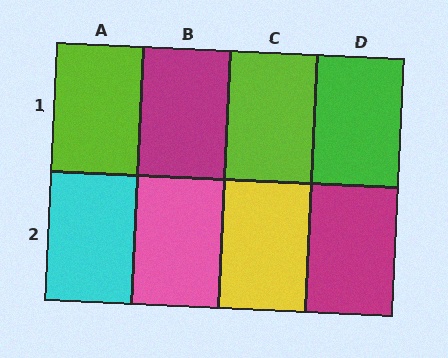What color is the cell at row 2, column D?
Magenta.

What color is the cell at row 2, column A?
Cyan.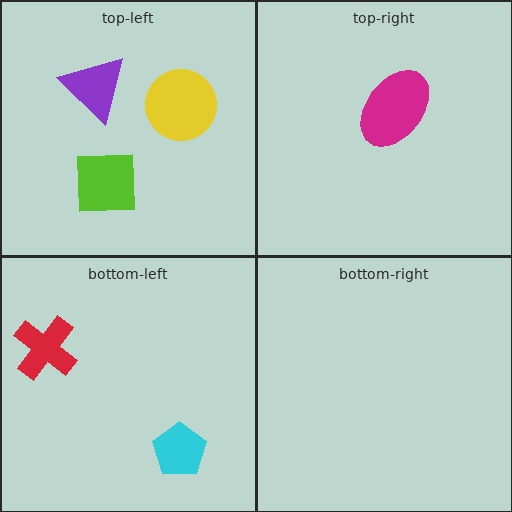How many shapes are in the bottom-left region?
2.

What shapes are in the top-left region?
The yellow circle, the lime square, the purple triangle.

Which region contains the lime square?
The top-left region.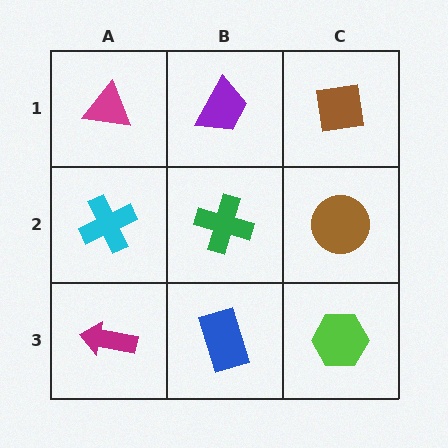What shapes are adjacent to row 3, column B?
A green cross (row 2, column B), a magenta arrow (row 3, column A), a lime hexagon (row 3, column C).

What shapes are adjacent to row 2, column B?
A purple trapezoid (row 1, column B), a blue rectangle (row 3, column B), a cyan cross (row 2, column A), a brown circle (row 2, column C).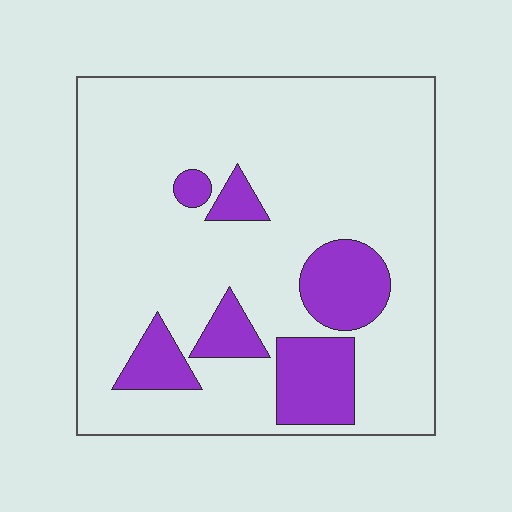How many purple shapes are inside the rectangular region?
6.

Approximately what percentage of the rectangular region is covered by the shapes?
Approximately 20%.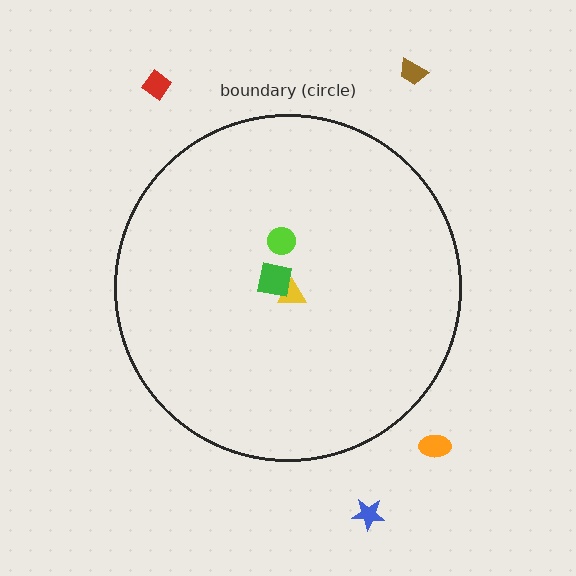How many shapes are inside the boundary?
3 inside, 4 outside.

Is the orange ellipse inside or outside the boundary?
Outside.